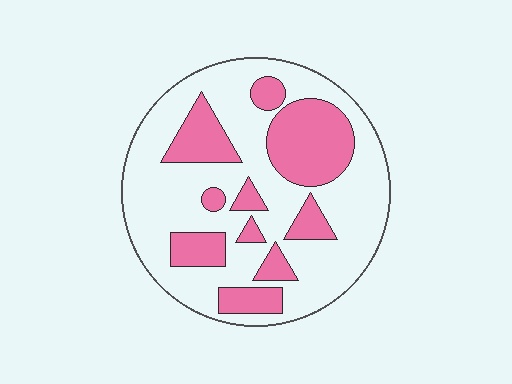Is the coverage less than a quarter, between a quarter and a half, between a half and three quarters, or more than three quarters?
Between a quarter and a half.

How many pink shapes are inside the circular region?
10.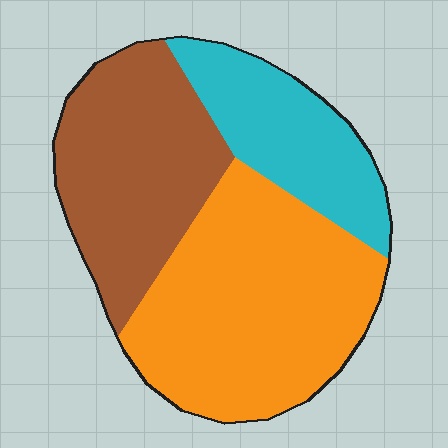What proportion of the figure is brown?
Brown covers roughly 35% of the figure.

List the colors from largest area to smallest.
From largest to smallest: orange, brown, cyan.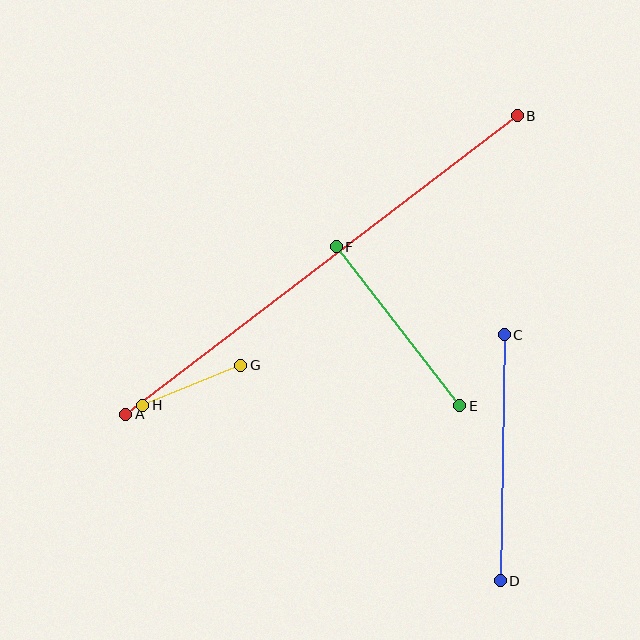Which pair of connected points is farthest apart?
Points A and B are farthest apart.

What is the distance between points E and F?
The distance is approximately 201 pixels.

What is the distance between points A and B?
The distance is approximately 492 pixels.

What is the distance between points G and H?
The distance is approximately 106 pixels.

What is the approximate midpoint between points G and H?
The midpoint is at approximately (192, 385) pixels.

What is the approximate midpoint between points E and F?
The midpoint is at approximately (398, 326) pixels.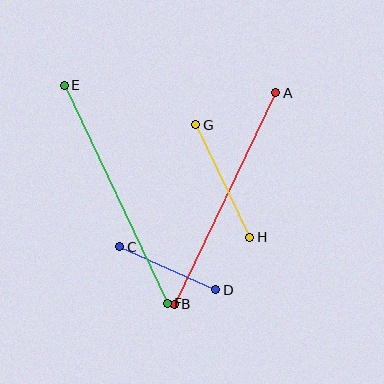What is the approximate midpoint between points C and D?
The midpoint is at approximately (168, 268) pixels.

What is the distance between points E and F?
The distance is approximately 241 pixels.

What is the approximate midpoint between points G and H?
The midpoint is at approximately (223, 181) pixels.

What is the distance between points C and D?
The distance is approximately 105 pixels.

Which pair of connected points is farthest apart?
Points E and F are farthest apart.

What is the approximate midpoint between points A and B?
The midpoint is at approximately (225, 199) pixels.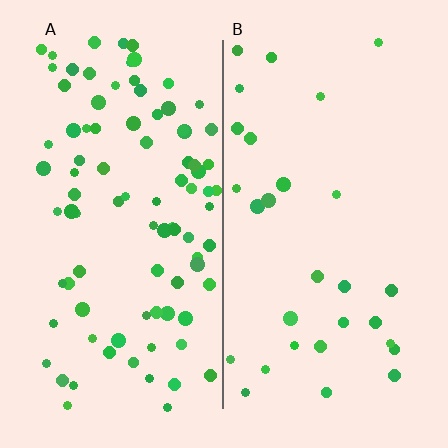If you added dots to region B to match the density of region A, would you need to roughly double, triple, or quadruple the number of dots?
Approximately triple.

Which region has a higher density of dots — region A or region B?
A (the left).